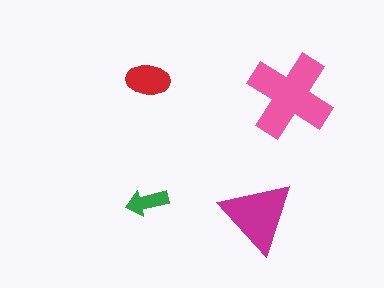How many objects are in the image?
There are 4 objects in the image.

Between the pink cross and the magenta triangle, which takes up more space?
The pink cross.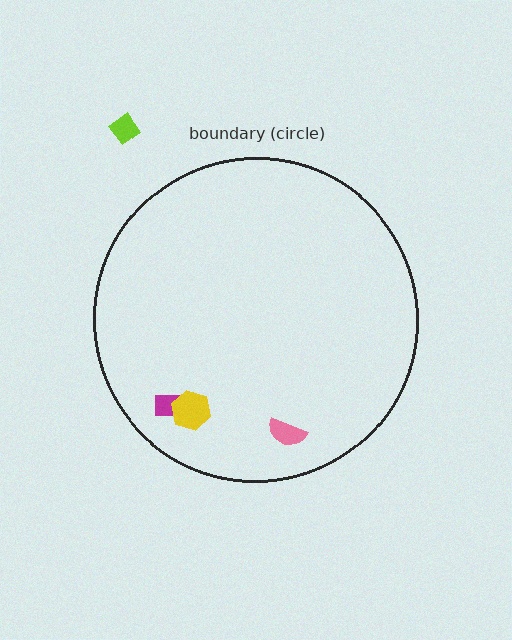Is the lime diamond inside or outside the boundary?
Outside.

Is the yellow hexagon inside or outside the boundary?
Inside.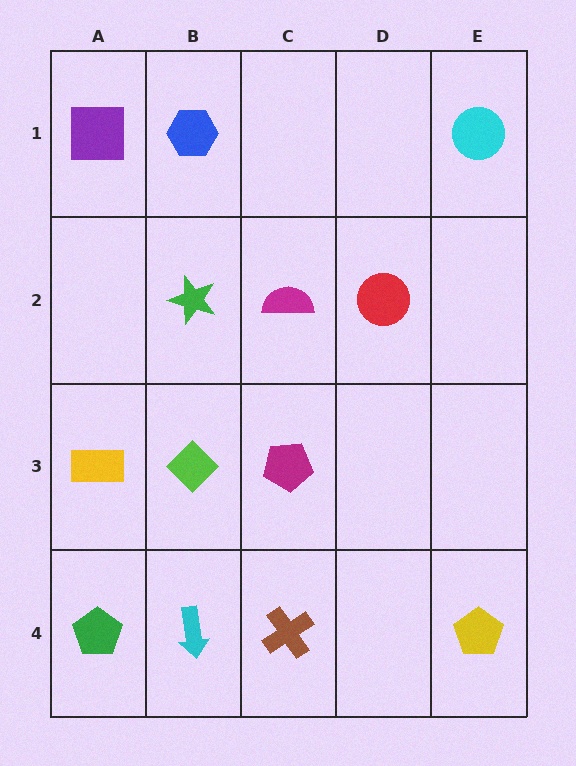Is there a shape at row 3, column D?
No, that cell is empty.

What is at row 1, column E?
A cyan circle.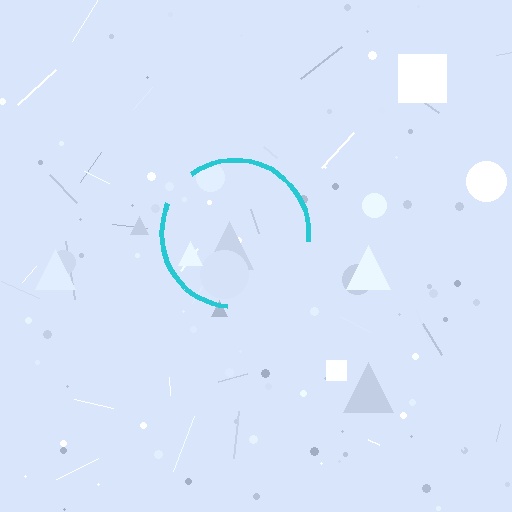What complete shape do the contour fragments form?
The contour fragments form a circle.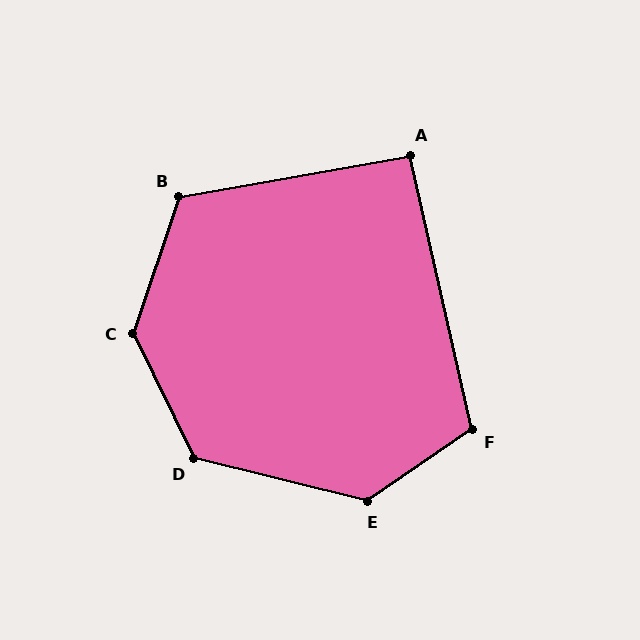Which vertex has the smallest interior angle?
A, at approximately 93 degrees.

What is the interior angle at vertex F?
Approximately 112 degrees (obtuse).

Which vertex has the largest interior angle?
C, at approximately 136 degrees.